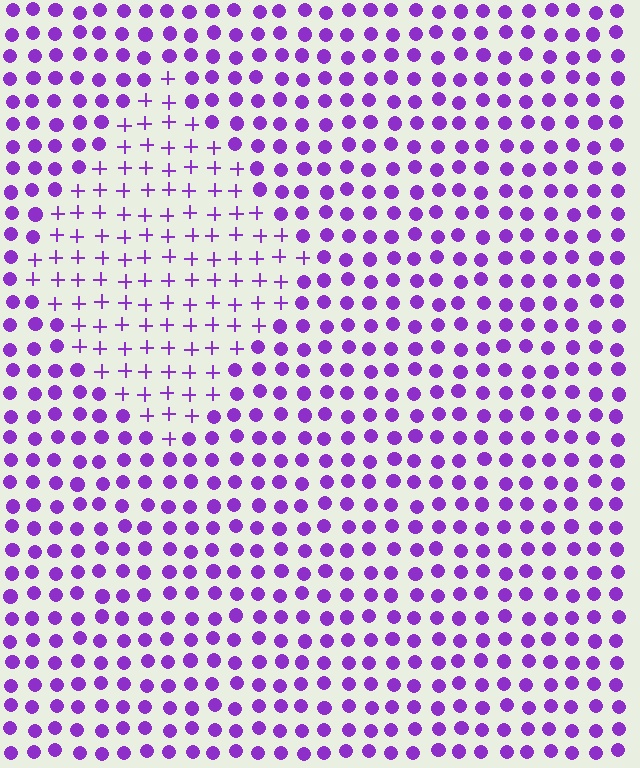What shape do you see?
I see a diamond.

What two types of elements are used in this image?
The image uses plus signs inside the diamond region and circles outside it.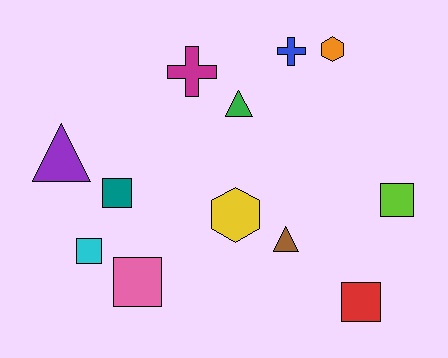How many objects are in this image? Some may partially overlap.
There are 12 objects.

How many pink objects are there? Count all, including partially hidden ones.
There is 1 pink object.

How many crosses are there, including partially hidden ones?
There are 2 crosses.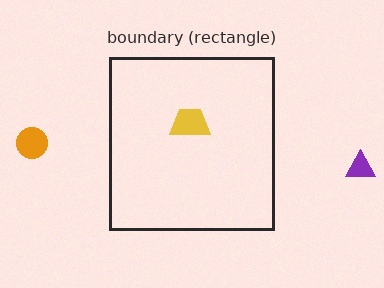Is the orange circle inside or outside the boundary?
Outside.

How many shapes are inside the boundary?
1 inside, 2 outside.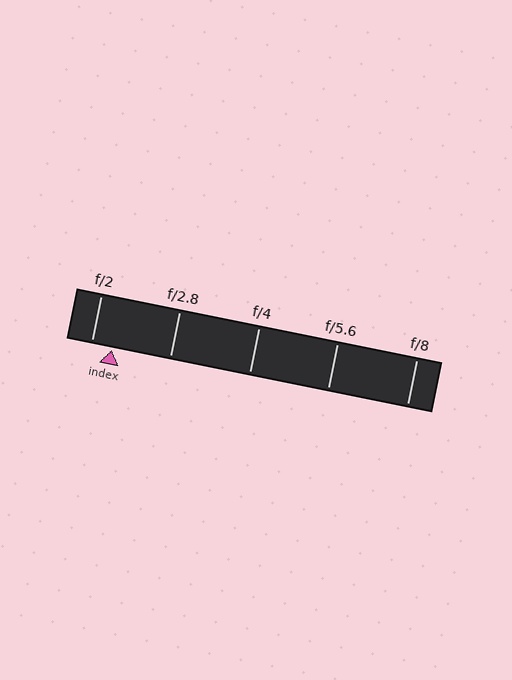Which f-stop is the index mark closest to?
The index mark is closest to f/2.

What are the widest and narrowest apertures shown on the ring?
The widest aperture shown is f/2 and the narrowest is f/8.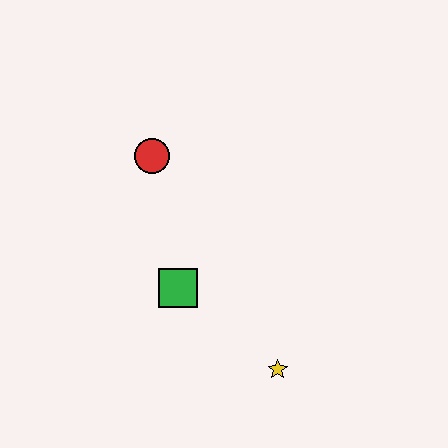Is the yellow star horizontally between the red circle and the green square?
No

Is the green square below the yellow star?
No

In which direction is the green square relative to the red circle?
The green square is below the red circle.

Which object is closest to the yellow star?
The green square is closest to the yellow star.